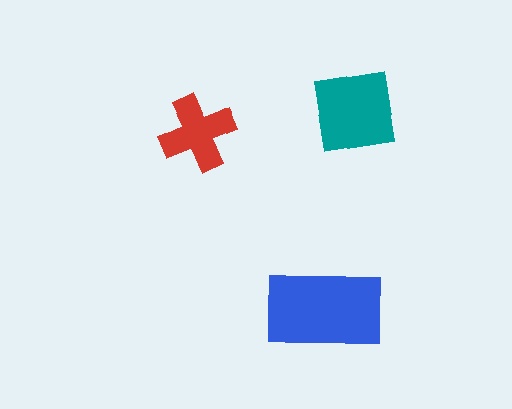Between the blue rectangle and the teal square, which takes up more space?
The blue rectangle.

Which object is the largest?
The blue rectangle.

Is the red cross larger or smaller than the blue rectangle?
Smaller.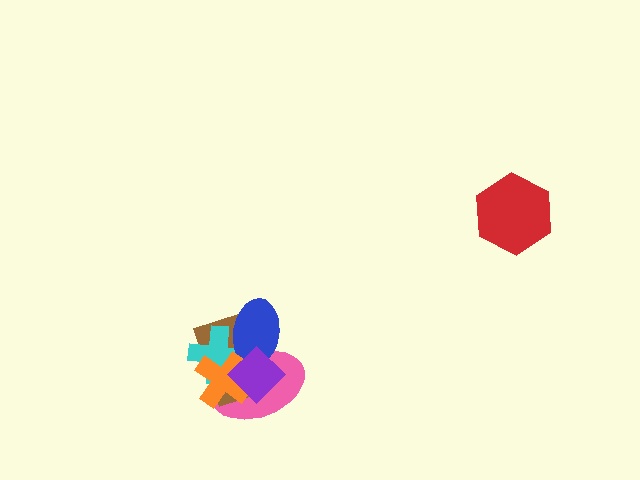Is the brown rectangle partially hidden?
Yes, it is partially covered by another shape.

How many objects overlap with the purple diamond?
5 objects overlap with the purple diamond.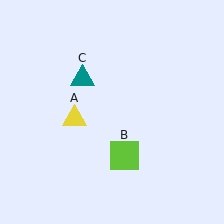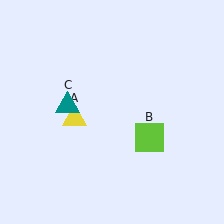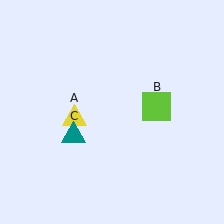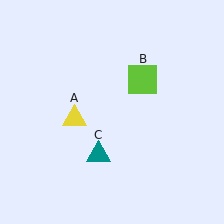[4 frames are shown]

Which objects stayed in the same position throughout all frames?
Yellow triangle (object A) remained stationary.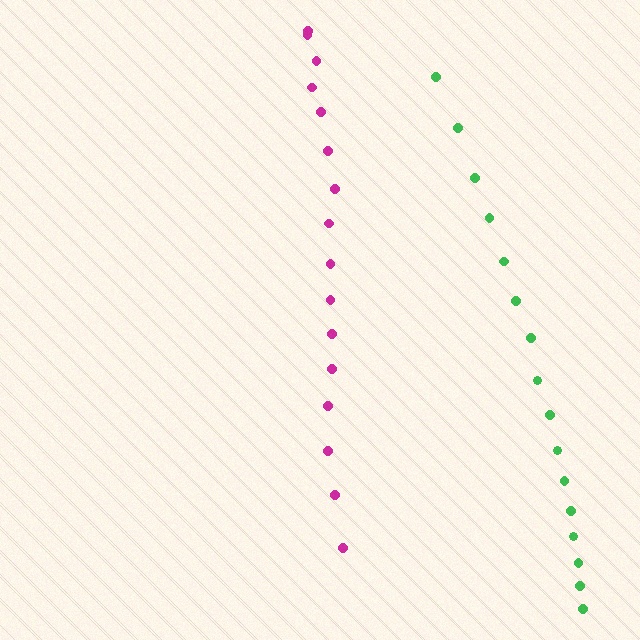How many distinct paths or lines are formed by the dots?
There are 2 distinct paths.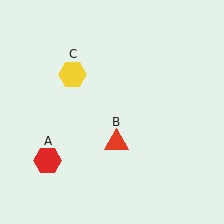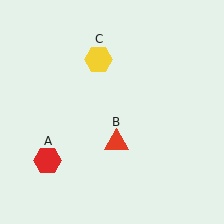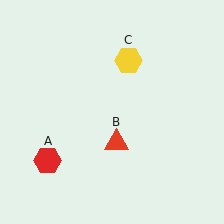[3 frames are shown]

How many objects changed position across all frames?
1 object changed position: yellow hexagon (object C).